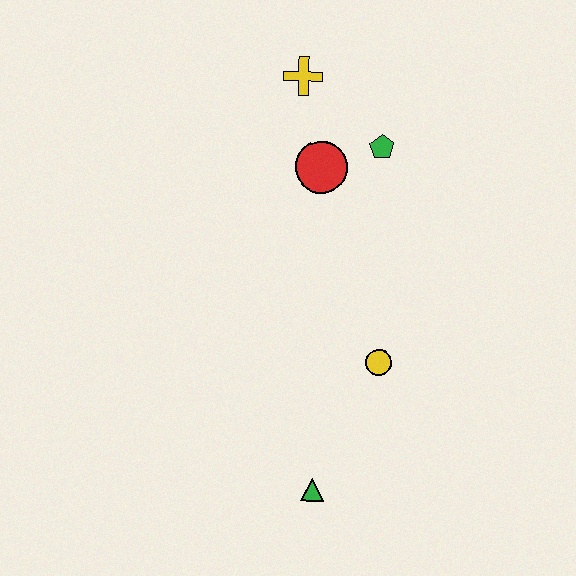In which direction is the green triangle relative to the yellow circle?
The green triangle is below the yellow circle.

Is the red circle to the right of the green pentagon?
No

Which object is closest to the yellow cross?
The red circle is closest to the yellow cross.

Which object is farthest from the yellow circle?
The yellow cross is farthest from the yellow circle.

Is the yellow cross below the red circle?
No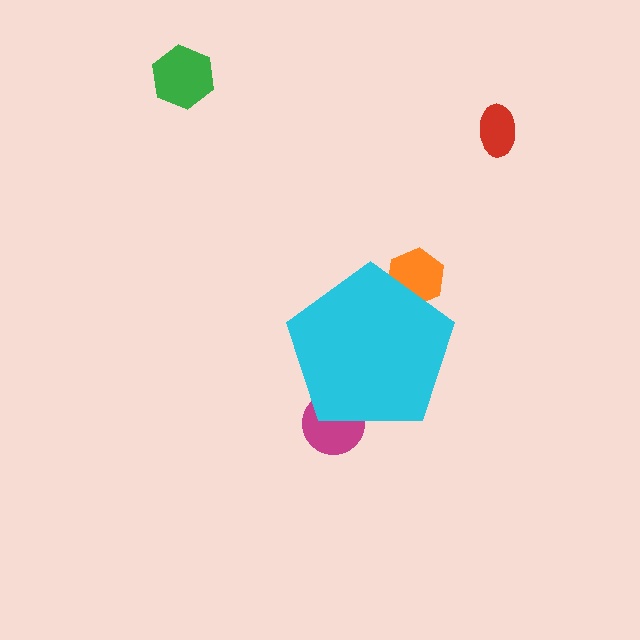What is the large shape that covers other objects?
A cyan pentagon.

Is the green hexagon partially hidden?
No, the green hexagon is fully visible.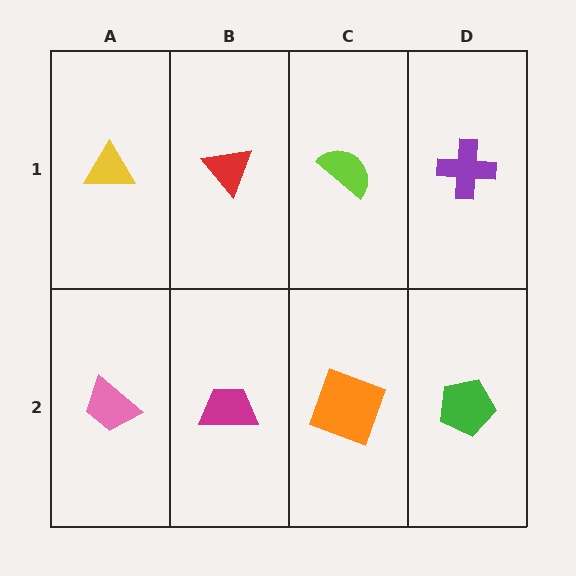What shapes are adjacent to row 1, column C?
An orange square (row 2, column C), a red triangle (row 1, column B), a purple cross (row 1, column D).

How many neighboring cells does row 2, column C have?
3.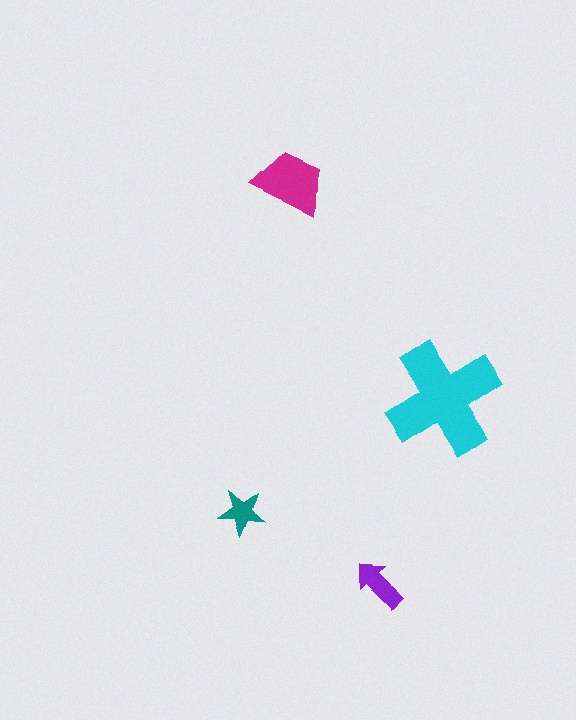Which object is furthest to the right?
The cyan cross is rightmost.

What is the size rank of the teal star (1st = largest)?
4th.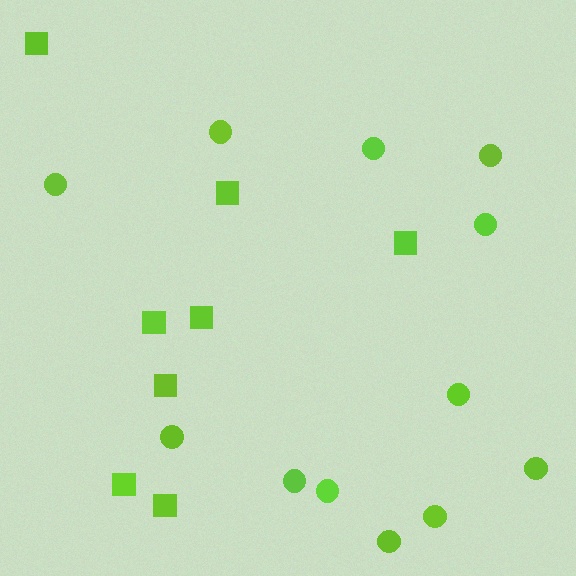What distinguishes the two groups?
There are 2 groups: one group of squares (8) and one group of circles (12).